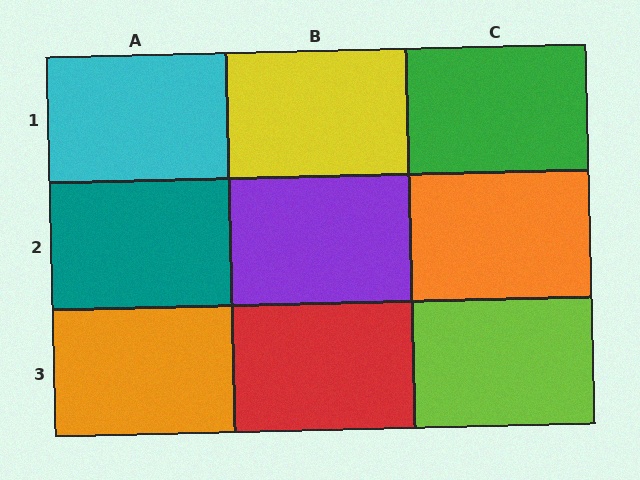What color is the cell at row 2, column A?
Teal.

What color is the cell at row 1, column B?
Yellow.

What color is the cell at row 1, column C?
Green.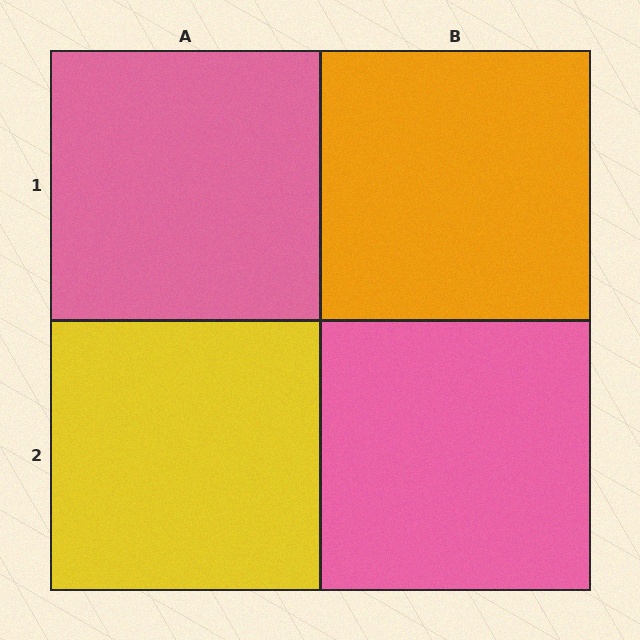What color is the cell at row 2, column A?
Yellow.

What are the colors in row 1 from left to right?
Pink, orange.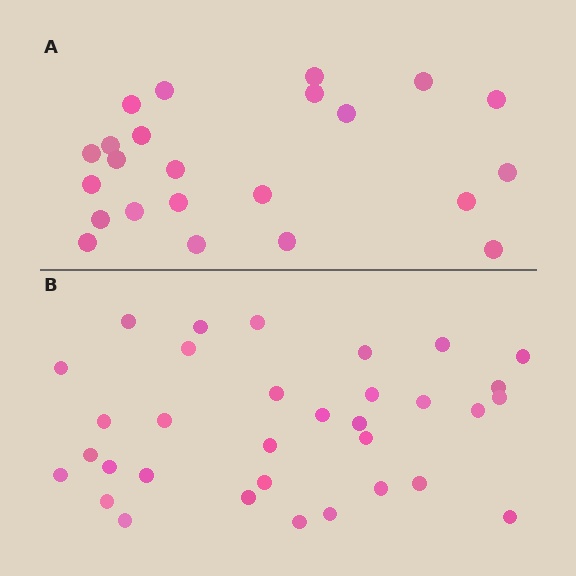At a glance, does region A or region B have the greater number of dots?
Region B (the bottom region) has more dots.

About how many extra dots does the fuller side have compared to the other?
Region B has roughly 10 or so more dots than region A.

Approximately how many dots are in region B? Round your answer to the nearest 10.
About 30 dots. (The exact count is 33, which rounds to 30.)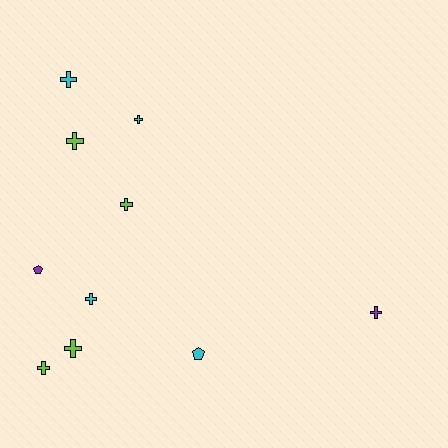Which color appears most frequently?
Lime, with 4 objects.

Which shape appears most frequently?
Cross, with 8 objects.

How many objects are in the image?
There are 10 objects.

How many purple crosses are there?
There is 1 purple cross.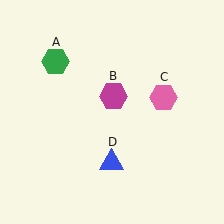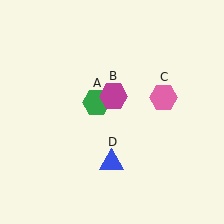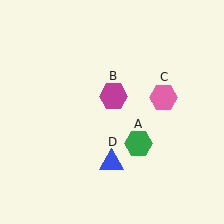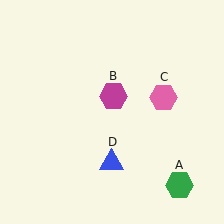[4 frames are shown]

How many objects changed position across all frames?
1 object changed position: green hexagon (object A).